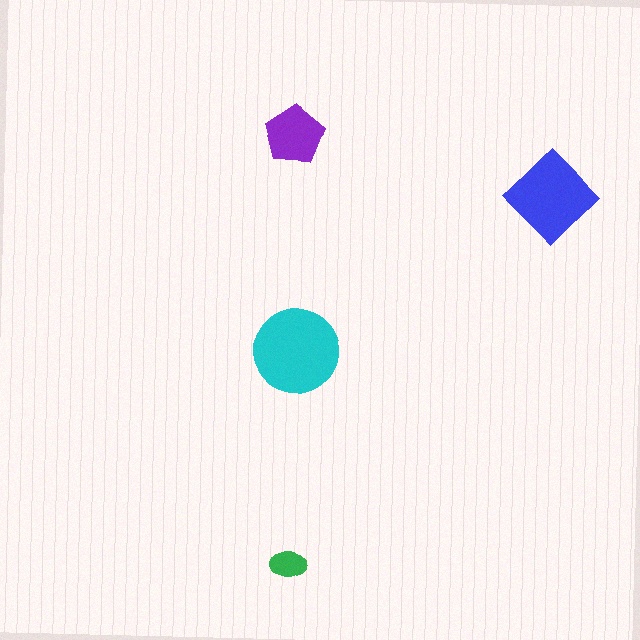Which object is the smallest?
The green ellipse.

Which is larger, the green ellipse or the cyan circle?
The cyan circle.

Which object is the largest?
The cyan circle.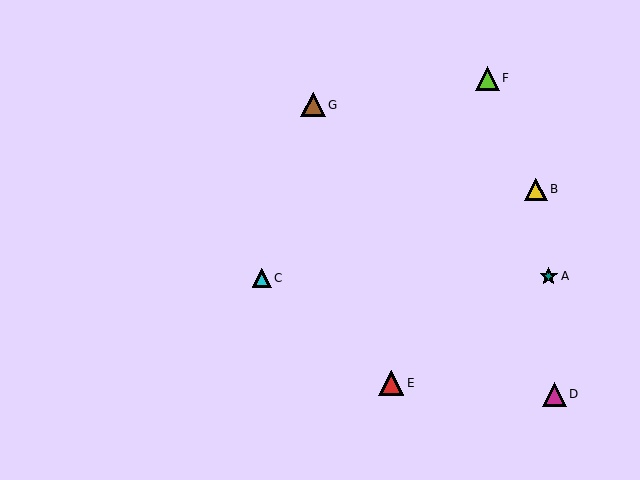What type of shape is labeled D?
Shape D is a magenta triangle.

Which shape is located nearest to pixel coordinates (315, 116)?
The brown triangle (labeled G) at (313, 105) is nearest to that location.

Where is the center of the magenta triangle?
The center of the magenta triangle is at (555, 394).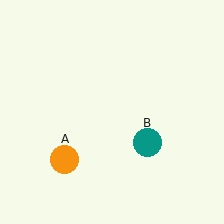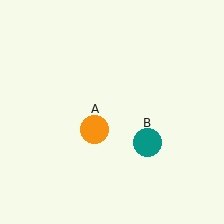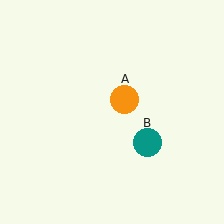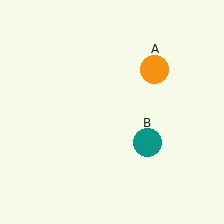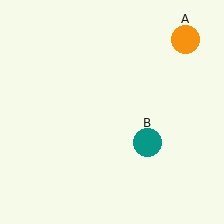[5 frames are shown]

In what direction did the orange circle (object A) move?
The orange circle (object A) moved up and to the right.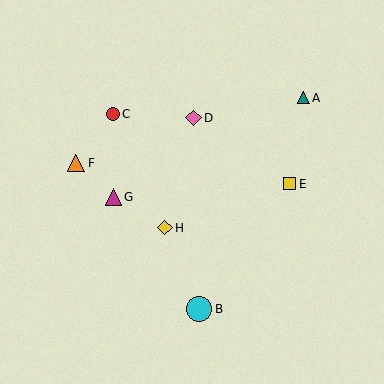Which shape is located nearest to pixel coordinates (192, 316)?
The cyan circle (labeled B) at (199, 309) is nearest to that location.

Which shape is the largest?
The cyan circle (labeled B) is the largest.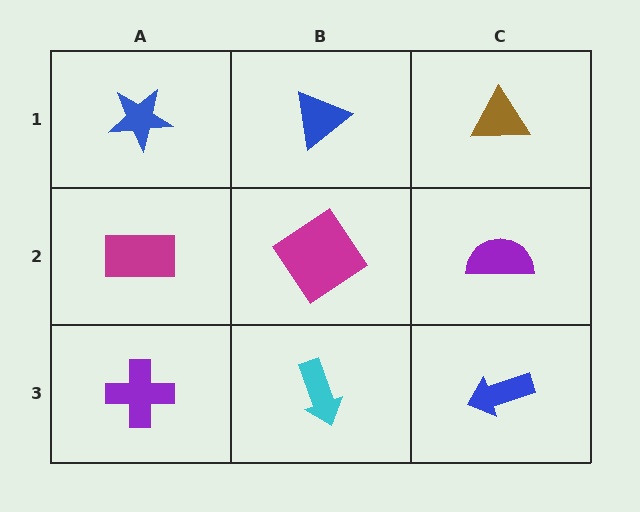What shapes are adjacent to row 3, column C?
A purple semicircle (row 2, column C), a cyan arrow (row 3, column B).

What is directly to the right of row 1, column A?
A blue triangle.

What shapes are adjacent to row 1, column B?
A magenta diamond (row 2, column B), a blue star (row 1, column A), a brown triangle (row 1, column C).